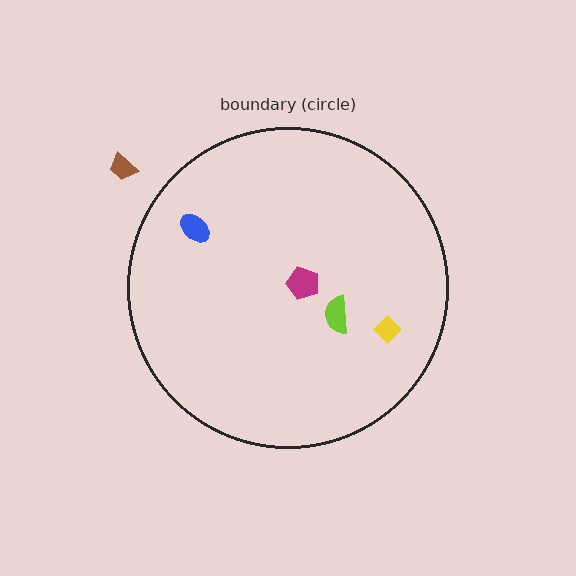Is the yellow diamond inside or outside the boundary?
Inside.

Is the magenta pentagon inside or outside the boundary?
Inside.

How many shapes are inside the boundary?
4 inside, 1 outside.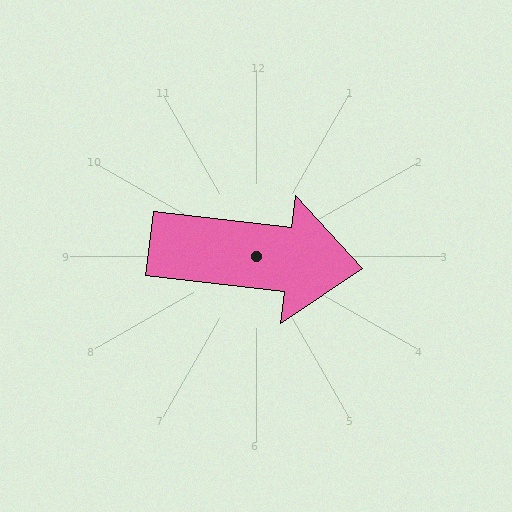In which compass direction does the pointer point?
East.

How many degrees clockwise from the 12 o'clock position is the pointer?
Approximately 97 degrees.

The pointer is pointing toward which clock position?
Roughly 3 o'clock.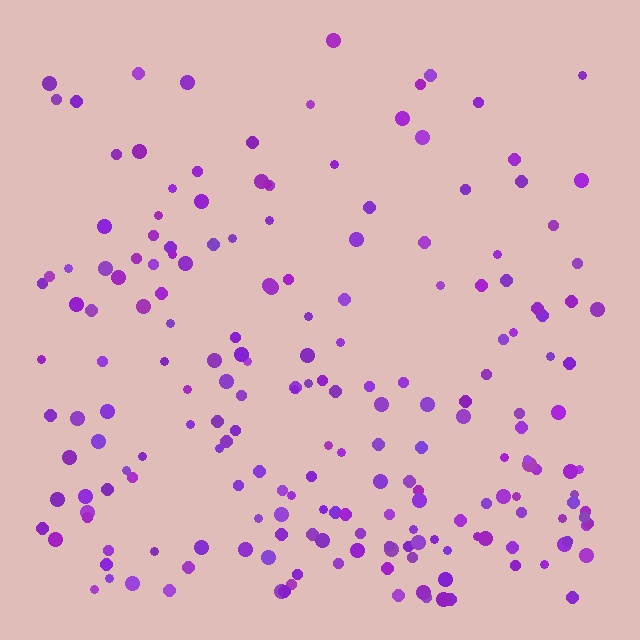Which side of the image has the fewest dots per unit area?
The top.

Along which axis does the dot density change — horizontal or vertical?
Vertical.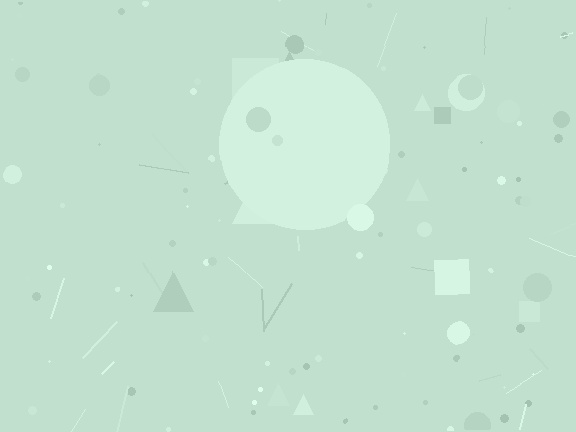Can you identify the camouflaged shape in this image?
The camouflaged shape is a circle.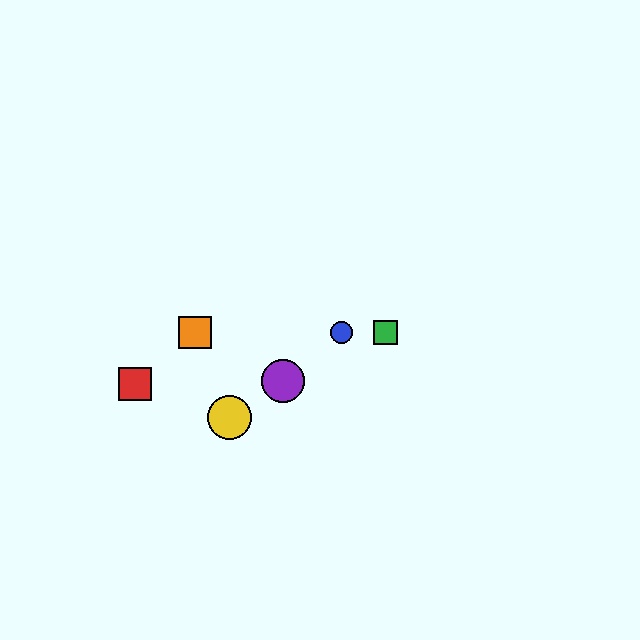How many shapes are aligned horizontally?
3 shapes (the blue circle, the green square, the orange square) are aligned horizontally.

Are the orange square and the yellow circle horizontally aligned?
No, the orange square is at y≈333 and the yellow circle is at y≈417.